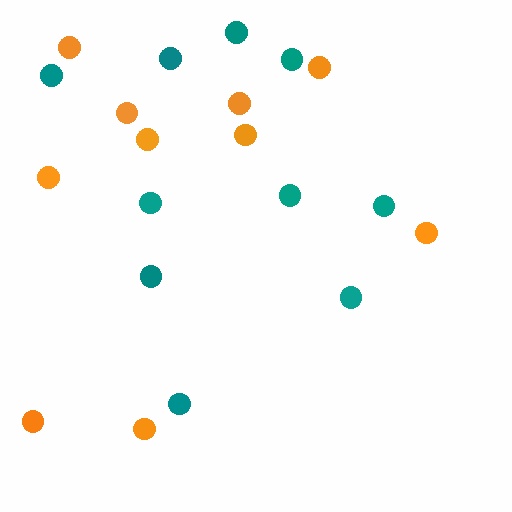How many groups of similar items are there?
There are 2 groups: one group of orange circles (10) and one group of teal circles (10).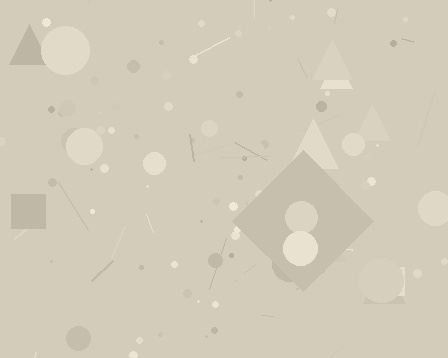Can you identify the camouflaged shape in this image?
The camouflaged shape is a diamond.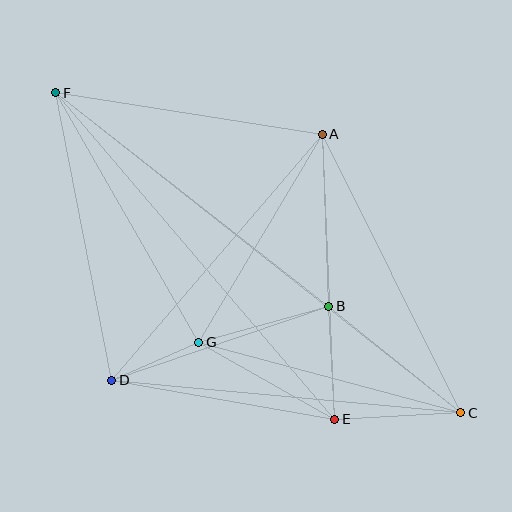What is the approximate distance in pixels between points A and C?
The distance between A and C is approximately 311 pixels.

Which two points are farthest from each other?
Points C and F are farthest from each other.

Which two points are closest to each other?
Points D and G are closest to each other.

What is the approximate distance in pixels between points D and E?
The distance between D and E is approximately 227 pixels.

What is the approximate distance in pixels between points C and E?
The distance between C and E is approximately 126 pixels.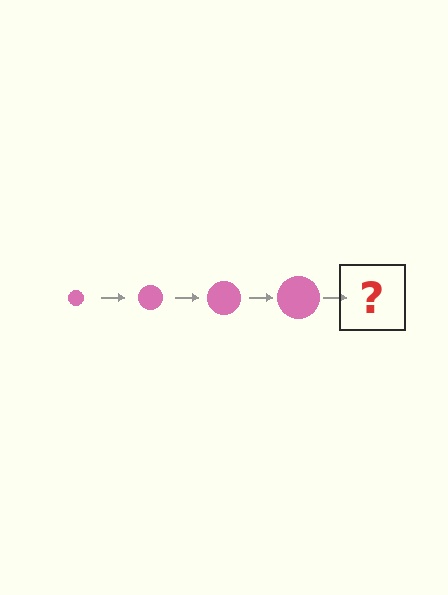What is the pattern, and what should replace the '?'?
The pattern is that the circle gets progressively larger each step. The '?' should be a pink circle, larger than the previous one.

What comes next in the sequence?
The next element should be a pink circle, larger than the previous one.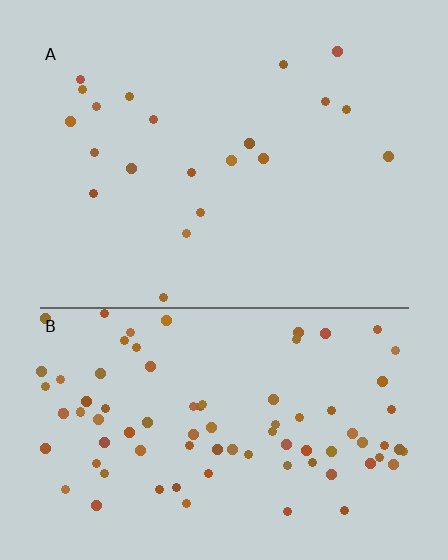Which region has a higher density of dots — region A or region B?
B (the bottom).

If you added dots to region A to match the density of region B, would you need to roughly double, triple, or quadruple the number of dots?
Approximately quadruple.